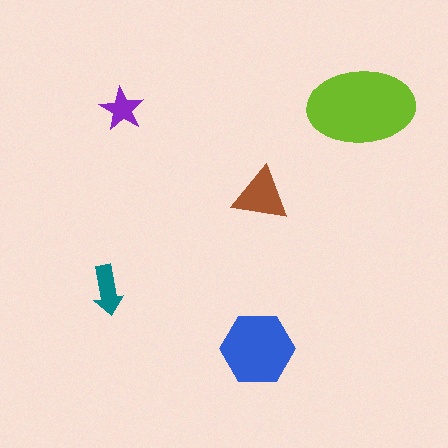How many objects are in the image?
There are 5 objects in the image.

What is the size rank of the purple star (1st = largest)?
5th.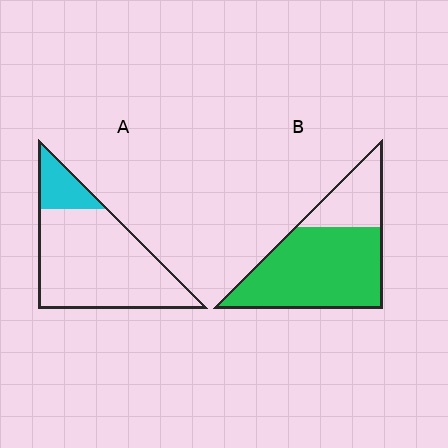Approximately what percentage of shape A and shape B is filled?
A is approximately 15% and B is approximately 75%.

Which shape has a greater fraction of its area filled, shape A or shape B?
Shape B.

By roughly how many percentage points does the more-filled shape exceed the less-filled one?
By roughly 55 percentage points (B over A).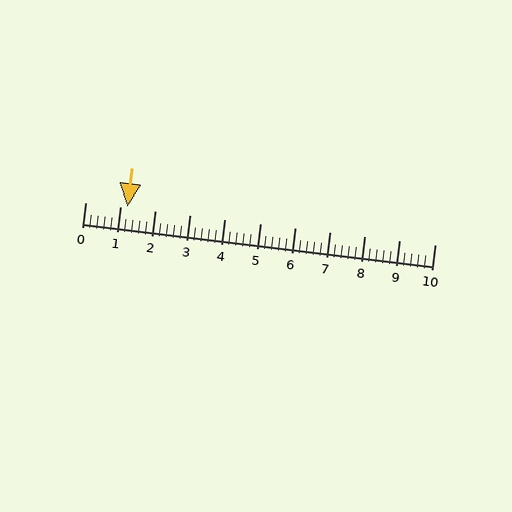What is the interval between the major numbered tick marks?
The major tick marks are spaced 1 units apart.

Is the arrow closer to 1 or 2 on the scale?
The arrow is closer to 1.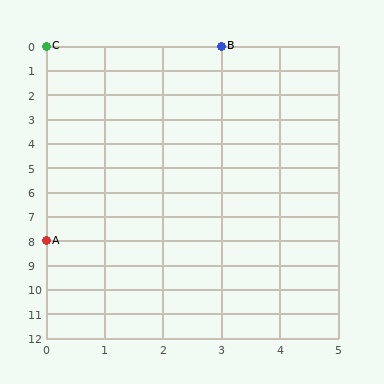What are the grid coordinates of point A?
Point A is at grid coordinates (0, 8).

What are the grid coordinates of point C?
Point C is at grid coordinates (0, 0).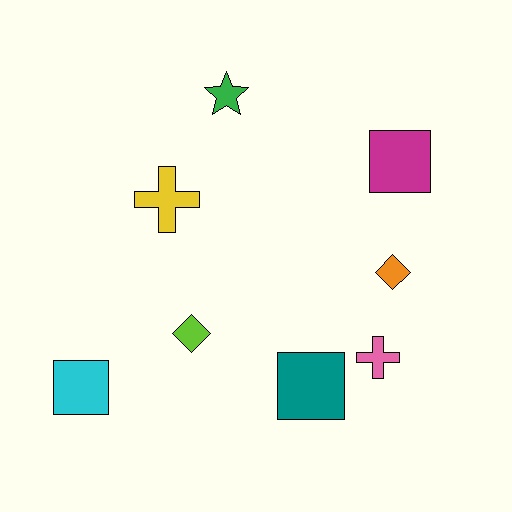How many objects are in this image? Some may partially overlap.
There are 8 objects.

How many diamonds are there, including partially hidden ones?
There are 2 diamonds.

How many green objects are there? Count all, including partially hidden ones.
There is 1 green object.